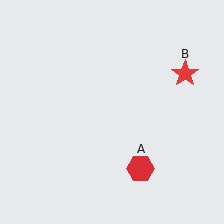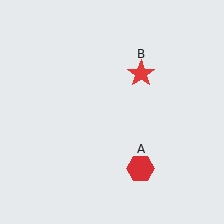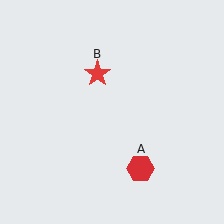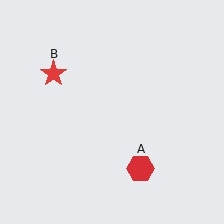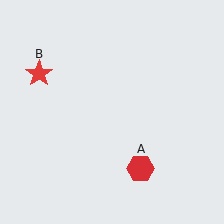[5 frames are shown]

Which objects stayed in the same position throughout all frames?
Red hexagon (object A) remained stationary.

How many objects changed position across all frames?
1 object changed position: red star (object B).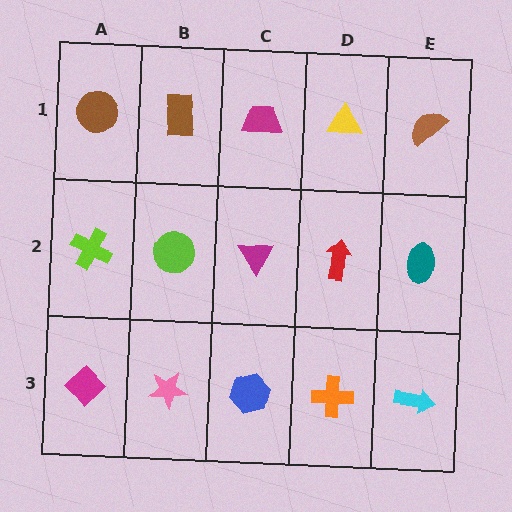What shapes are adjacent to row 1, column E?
A teal ellipse (row 2, column E), a yellow triangle (row 1, column D).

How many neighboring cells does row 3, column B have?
3.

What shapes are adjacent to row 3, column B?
A lime circle (row 2, column B), a magenta diamond (row 3, column A), a blue hexagon (row 3, column C).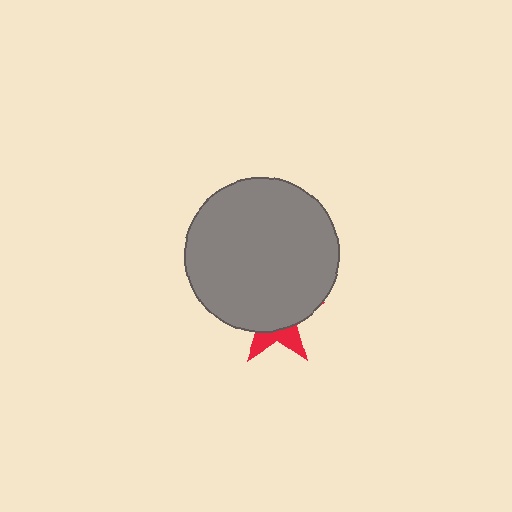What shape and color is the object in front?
The object in front is a gray circle.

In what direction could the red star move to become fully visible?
The red star could move down. That would shift it out from behind the gray circle entirely.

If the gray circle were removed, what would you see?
You would see the complete red star.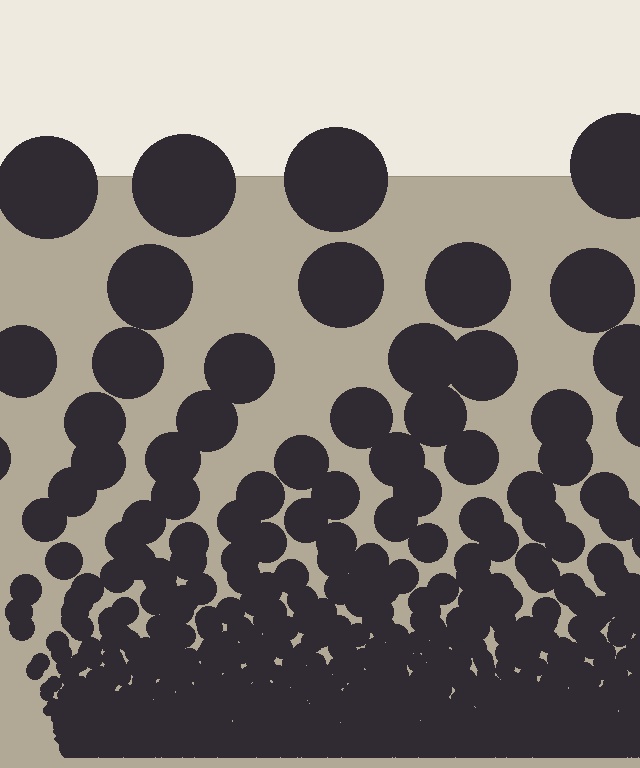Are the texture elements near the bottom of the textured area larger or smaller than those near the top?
Smaller. The gradient is inverted — elements near the bottom are smaller and denser.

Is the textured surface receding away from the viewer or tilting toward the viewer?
The surface appears to tilt toward the viewer. Texture elements get larger and sparser toward the top.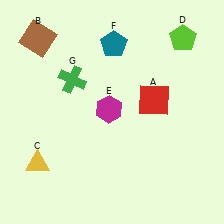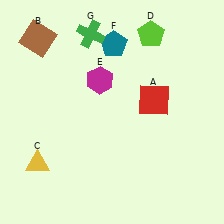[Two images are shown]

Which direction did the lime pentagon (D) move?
The lime pentagon (D) moved left.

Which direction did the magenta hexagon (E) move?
The magenta hexagon (E) moved up.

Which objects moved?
The objects that moved are: the lime pentagon (D), the magenta hexagon (E), the green cross (G).